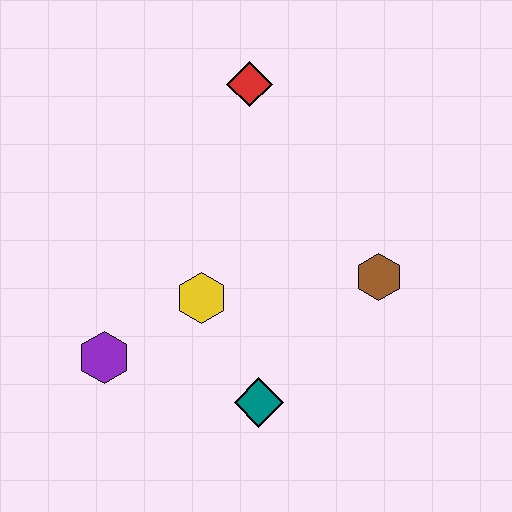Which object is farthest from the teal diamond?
The red diamond is farthest from the teal diamond.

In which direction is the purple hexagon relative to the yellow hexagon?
The purple hexagon is to the left of the yellow hexagon.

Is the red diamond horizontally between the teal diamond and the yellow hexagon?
Yes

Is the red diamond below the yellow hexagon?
No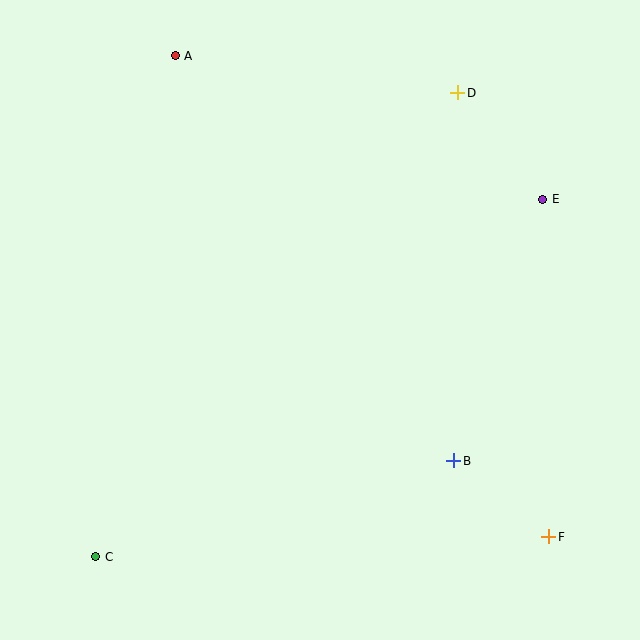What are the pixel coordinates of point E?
Point E is at (543, 199).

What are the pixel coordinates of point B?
Point B is at (454, 461).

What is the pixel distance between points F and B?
The distance between F and B is 122 pixels.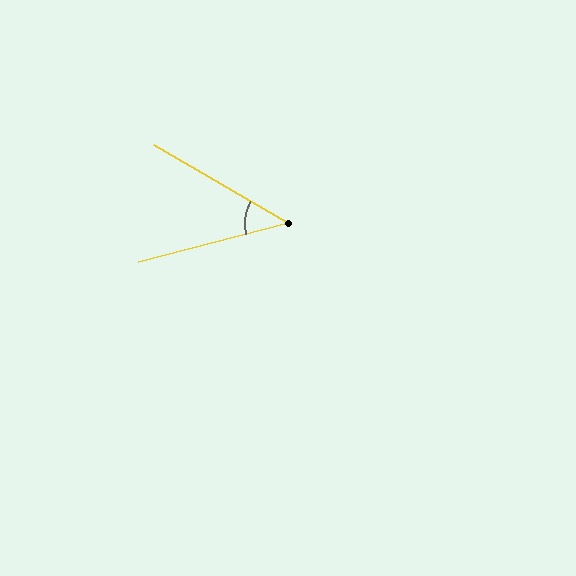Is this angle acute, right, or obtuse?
It is acute.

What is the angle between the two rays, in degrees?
Approximately 45 degrees.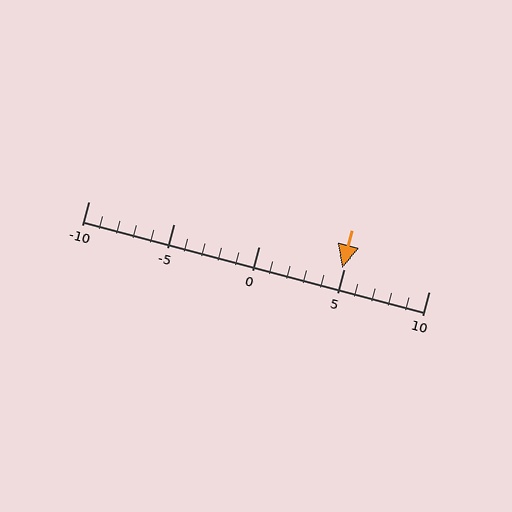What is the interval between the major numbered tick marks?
The major tick marks are spaced 5 units apart.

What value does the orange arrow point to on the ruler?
The orange arrow points to approximately 5.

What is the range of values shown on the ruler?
The ruler shows values from -10 to 10.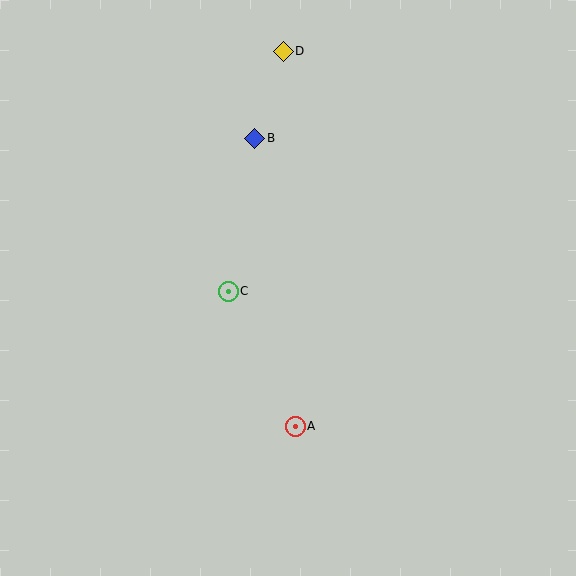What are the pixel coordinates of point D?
Point D is at (283, 51).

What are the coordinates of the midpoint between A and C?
The midpoint between A and C is at (262, 359).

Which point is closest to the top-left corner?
Point D is closest to the top-left corner.